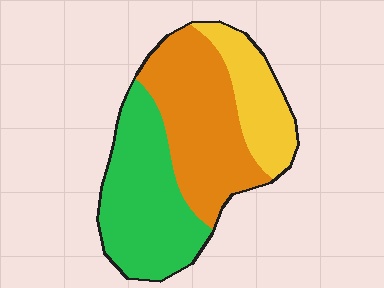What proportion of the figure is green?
Green takes up about two fifths (2/5) of the figure.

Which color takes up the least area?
Yellow, at roughly 20%.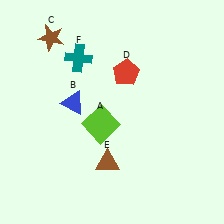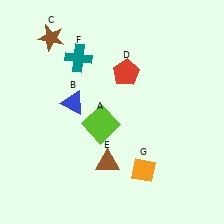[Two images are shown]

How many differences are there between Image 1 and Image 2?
There is 1 difference between the two images.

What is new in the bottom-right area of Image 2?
An orange diamond (G) was added in the bottom-right area of Image 2.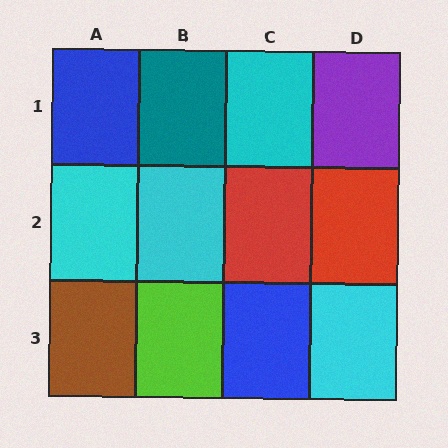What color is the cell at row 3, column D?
Cyan.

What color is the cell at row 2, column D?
Red.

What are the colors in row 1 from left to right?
Blue, teal, cyan, purple.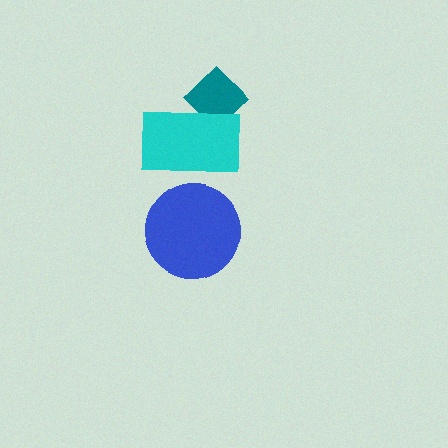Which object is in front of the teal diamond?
The cyan rectangle is in front of the teal diamond.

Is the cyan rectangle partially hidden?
No, no other shape covers it.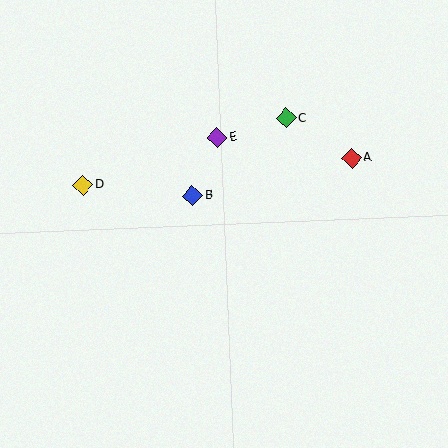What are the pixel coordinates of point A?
Point A is at (351, 158).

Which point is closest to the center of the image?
Point B at (193, 196) is closest to the center.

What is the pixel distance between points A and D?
The distance between A and D is 270 pixels.